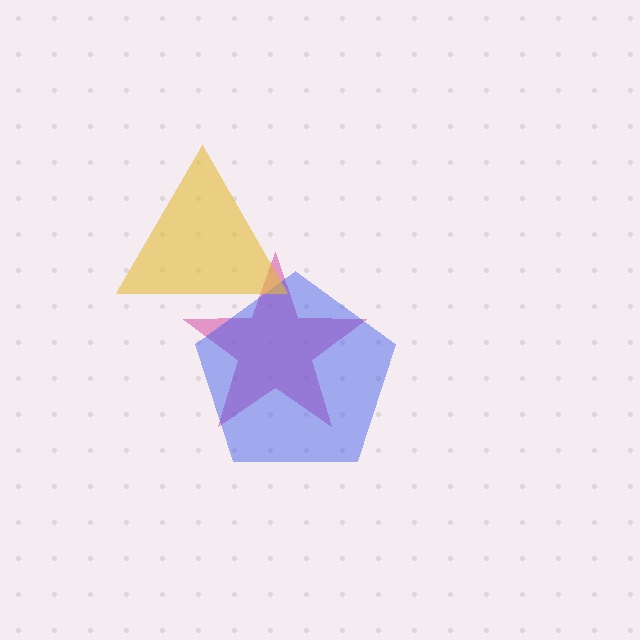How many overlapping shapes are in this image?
There are 3 overlapping shapes in the image.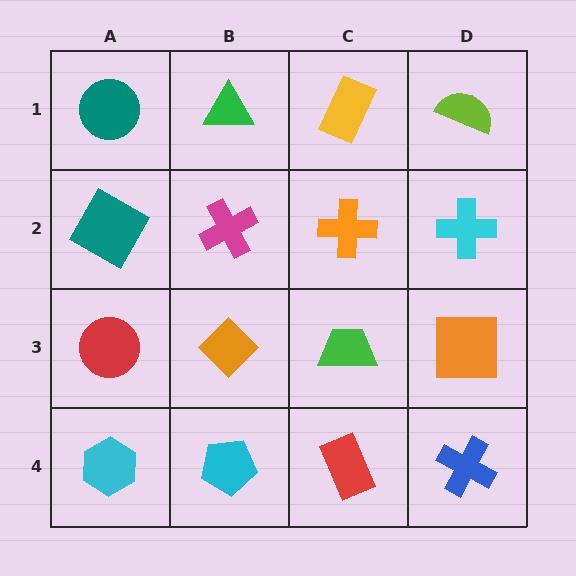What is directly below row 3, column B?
A cyan pentagon.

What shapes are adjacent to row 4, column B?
An orange diamond (row 3, column B), a cyan hexagon (row 4, column A), a red rectangle (row 4, column C).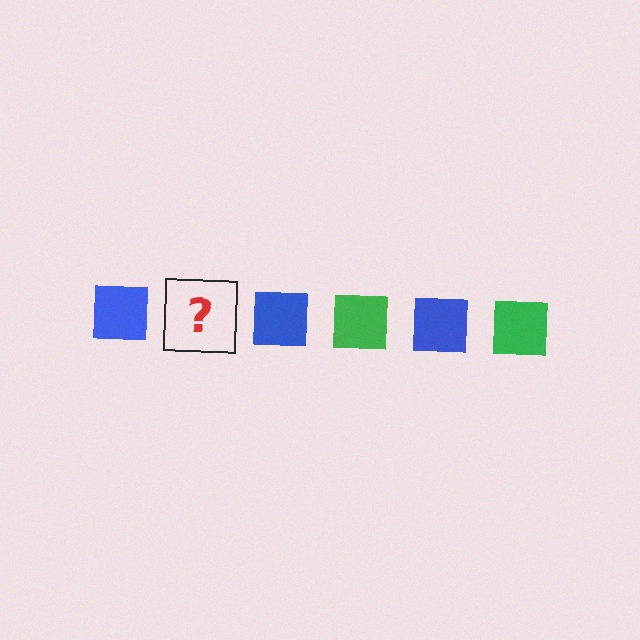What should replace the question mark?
The question mark should be replaced with a green square.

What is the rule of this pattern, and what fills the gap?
The rule is that the pattern cycles through blue, green squares. The gap should be filled with a green square.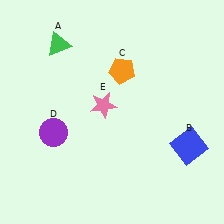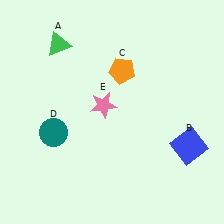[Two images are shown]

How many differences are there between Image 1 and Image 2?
There is 1 difference between the two images.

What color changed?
The circle (D) changed from purple in Image 1 to teal in Image 2.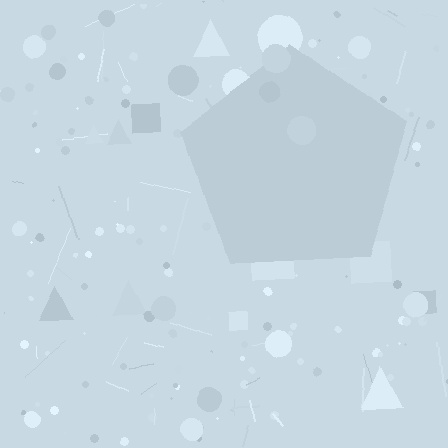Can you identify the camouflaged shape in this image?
The camouflaged shape is a pentagon.